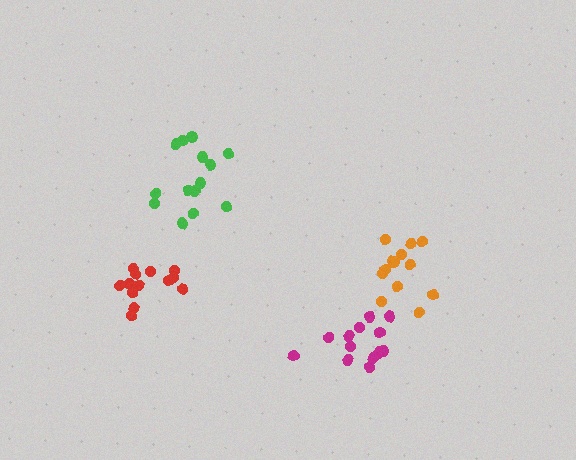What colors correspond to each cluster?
The clusters are colored: red, green, orange, magenta.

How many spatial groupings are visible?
There are 4 spatial groupings.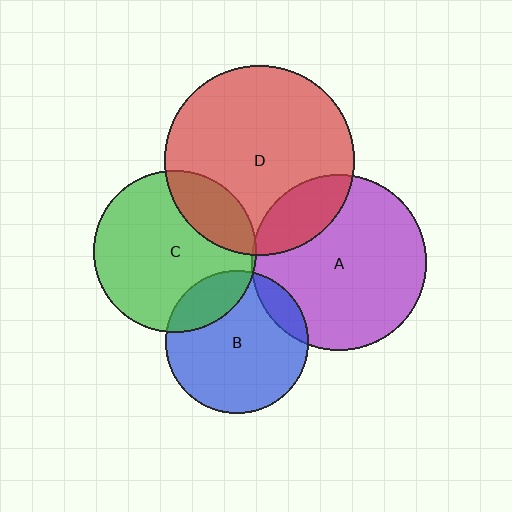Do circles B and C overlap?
Yes.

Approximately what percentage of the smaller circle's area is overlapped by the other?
Approximately 20%.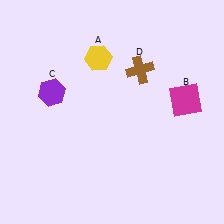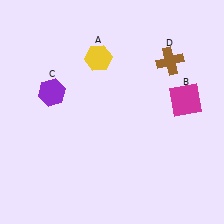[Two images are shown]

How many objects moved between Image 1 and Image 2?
1 object moved between the two images.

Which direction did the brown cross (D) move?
The brown cross (D) moved right.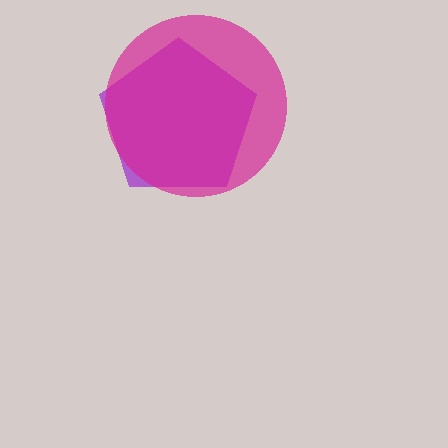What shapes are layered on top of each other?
The layered shapes are: a purple pentagon, a magenta circle.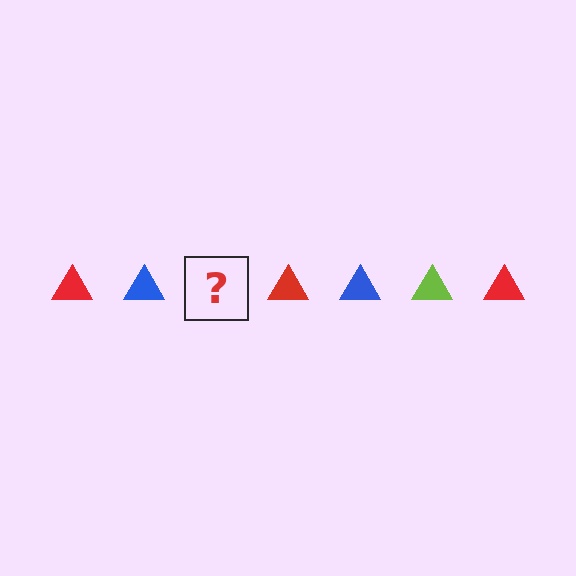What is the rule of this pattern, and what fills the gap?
The rule is that the pattern cycles through red, blue, lime triangles. The gap should be filled with a lime triangle.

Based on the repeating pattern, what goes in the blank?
The blank should be a lime triangle.